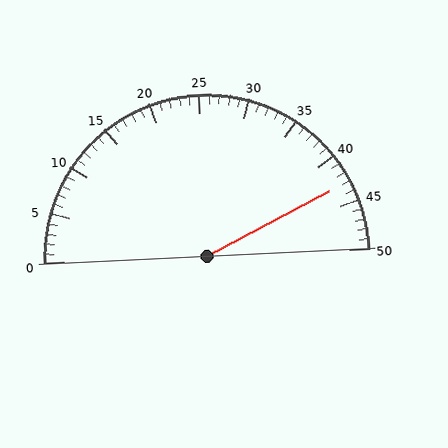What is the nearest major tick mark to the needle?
The nearest major tick mark is 45.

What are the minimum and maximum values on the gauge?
The gauge ranges from 0 to 50.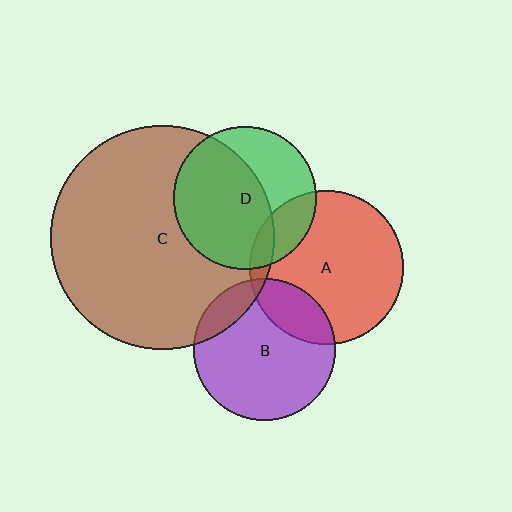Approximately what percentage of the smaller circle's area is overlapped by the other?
Approximately 20%.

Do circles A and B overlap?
Yes.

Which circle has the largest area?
Circle C (brown).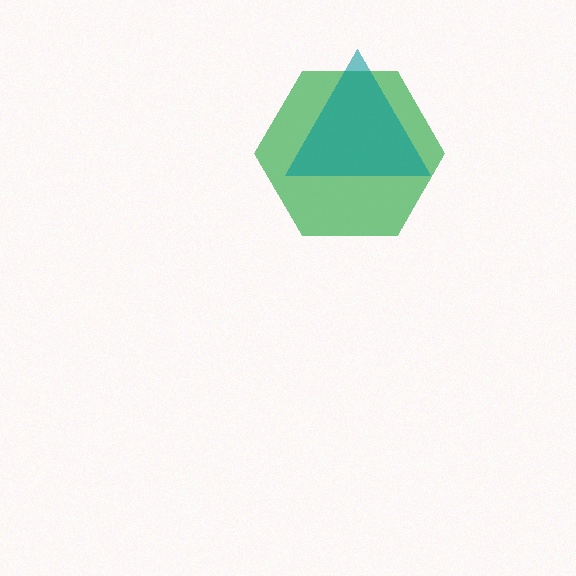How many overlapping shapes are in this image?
There are 2 overlapping shapes in the image.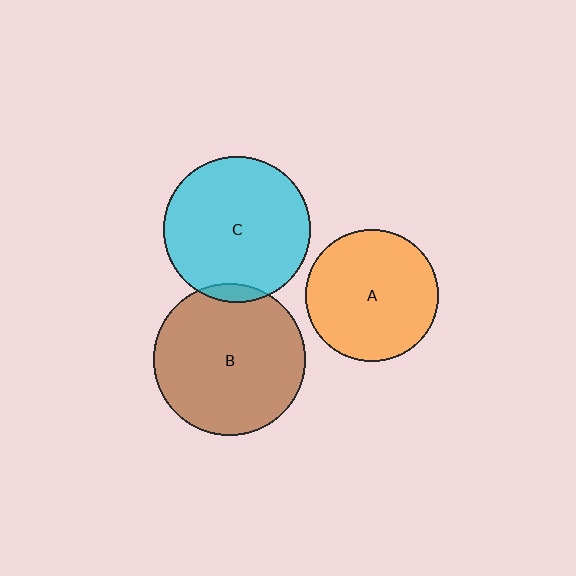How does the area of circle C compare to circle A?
Approximately 1.2 times.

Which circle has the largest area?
Circle B (brown).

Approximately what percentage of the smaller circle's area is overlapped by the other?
Approximately 5%.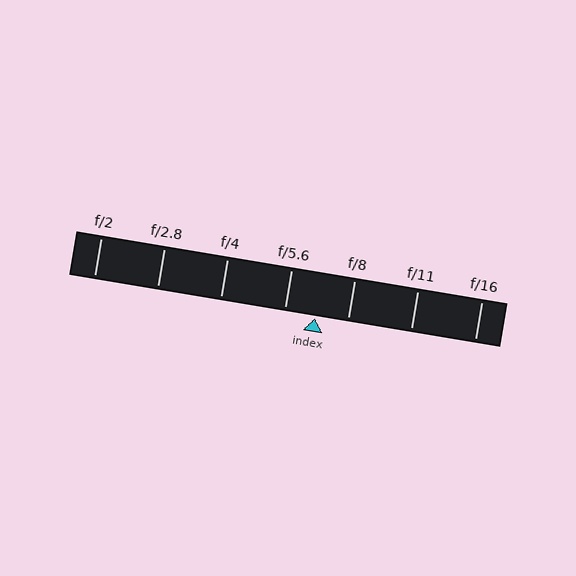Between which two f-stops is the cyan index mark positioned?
The index mark is between f/5.6 and f/8.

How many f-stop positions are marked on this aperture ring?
There are 7 f-stop positions marked.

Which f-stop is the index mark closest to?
The index mark is closest to f/5.6.